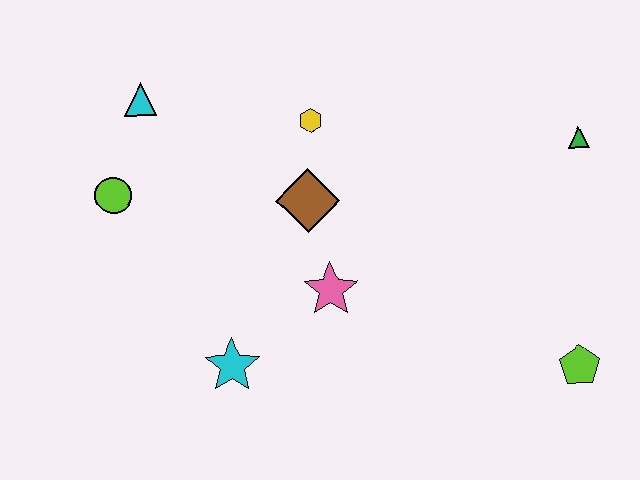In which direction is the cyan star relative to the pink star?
The cyan star is to the left of the pink star.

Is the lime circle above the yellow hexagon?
No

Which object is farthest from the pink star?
The green triangle is farthest from the pink star.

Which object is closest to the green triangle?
The lime pentagon is closest to the green triangle.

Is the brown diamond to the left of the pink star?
Yes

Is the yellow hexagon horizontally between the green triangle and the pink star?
No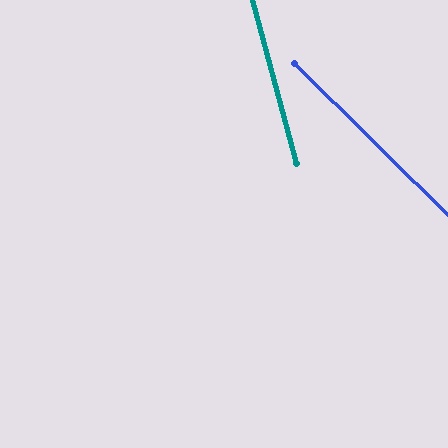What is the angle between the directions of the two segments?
Approximately 30 degrees.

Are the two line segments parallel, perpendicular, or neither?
Neither parallel nor perpendicular — they differ by about 30°.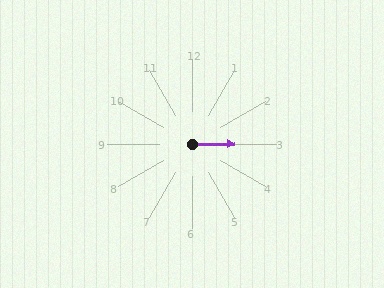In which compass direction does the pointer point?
East.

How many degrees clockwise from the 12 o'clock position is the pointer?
Approximately 89 degrees.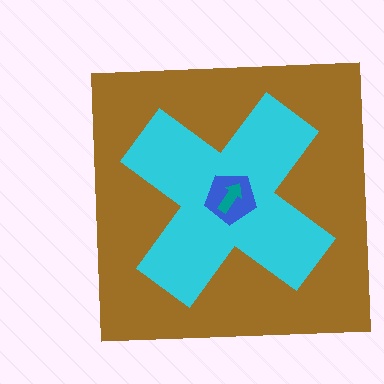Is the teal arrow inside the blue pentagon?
Yes.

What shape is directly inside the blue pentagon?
The teal arrow.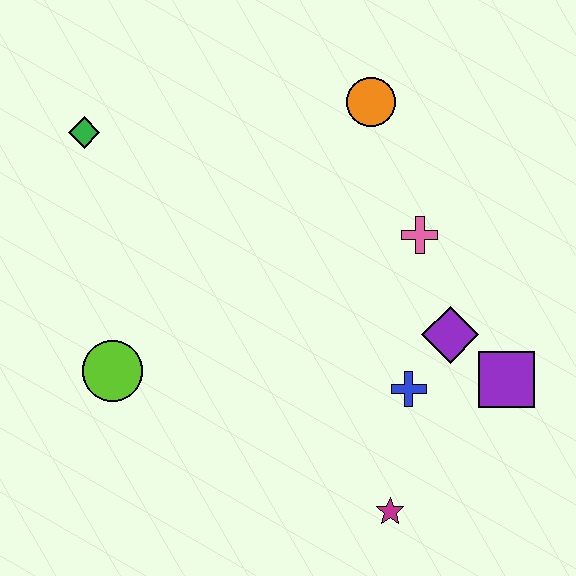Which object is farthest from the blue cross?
The green diamond is farthest from the blue cross.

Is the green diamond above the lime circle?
Yes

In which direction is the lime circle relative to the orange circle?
The lime circle is below the orange circle.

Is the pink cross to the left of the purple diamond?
Yes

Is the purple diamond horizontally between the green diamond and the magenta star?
No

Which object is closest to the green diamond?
The lime circle is closest to the green diamond.